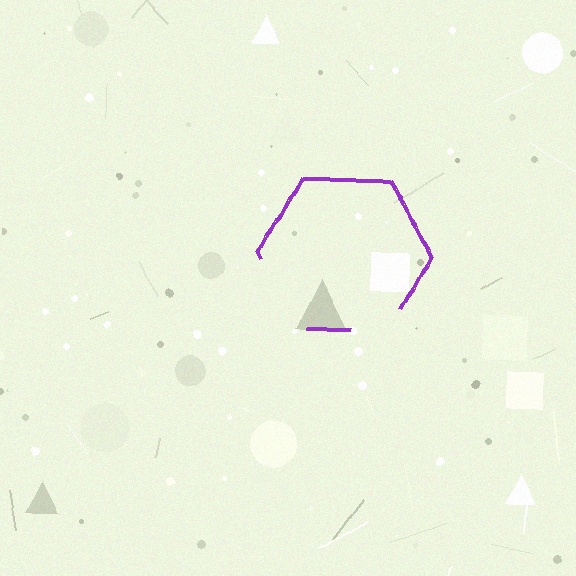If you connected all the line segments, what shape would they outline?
They would outline a hexagon.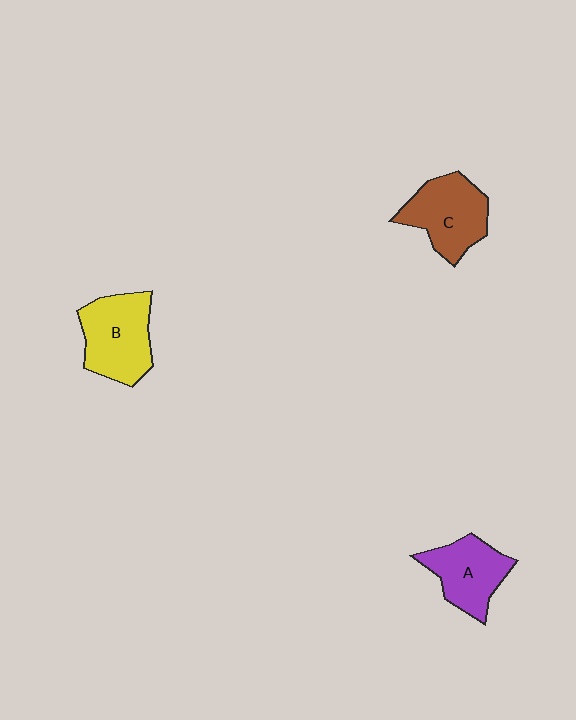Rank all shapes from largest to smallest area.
From largest to smallest: B (yellow), C (brown), A (purple).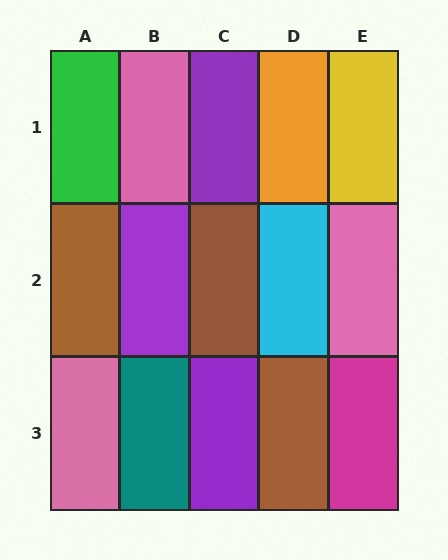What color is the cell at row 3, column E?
Magenta.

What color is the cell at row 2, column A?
Brown.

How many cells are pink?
3 cells are pink.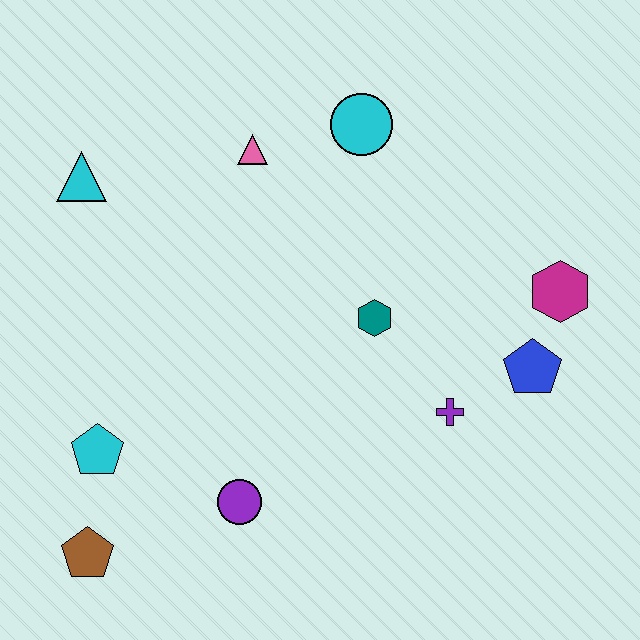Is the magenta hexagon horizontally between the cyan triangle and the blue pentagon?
No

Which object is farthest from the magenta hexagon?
The brown pentagon is farthest from the magenta hexagon.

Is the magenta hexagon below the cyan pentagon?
No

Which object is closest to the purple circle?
The cyan pentagon is closest to the purple circle.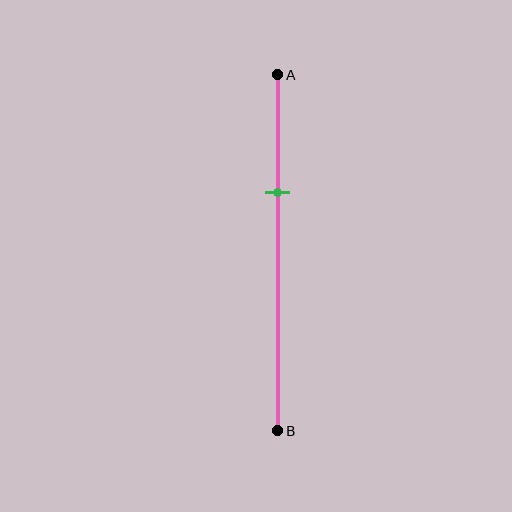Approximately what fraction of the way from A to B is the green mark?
The green mark is approximately 35% of the way from A to B.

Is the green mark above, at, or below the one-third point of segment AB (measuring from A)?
The green mark is approximately at the one-third point of segment AB.